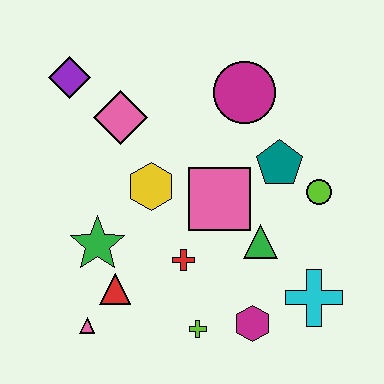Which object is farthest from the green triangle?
The purple diamond is farthest from the green triangle.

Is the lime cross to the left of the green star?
No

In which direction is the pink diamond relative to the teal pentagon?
The pink diamond is to the left of the teal pentagon.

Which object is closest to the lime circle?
The teal pentagon is closest to the lime circle.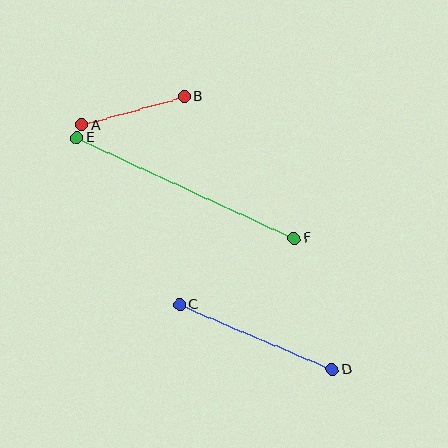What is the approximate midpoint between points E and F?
The midpoint is at approximately (186, 188) pixels.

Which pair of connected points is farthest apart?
Points E and F are farthest apart.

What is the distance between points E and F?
The distance is approximately 239 pixels.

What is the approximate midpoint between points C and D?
The midpoint is at approximately (256, 337) pixels.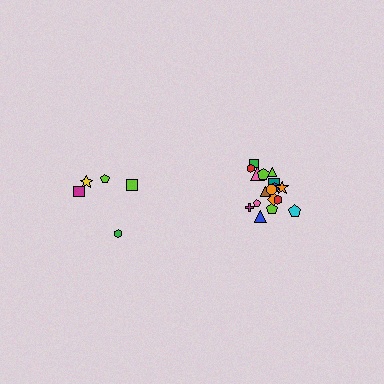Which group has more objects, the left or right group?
The right group.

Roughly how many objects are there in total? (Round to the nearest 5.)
Roughly 25 objects in total.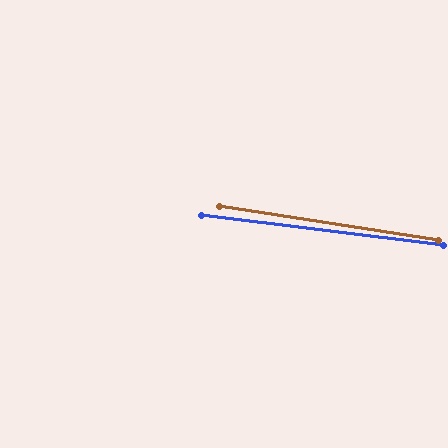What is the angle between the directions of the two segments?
Approximately 2 degrees.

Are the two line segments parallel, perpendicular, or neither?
Parallel — their directions differ by only 1.8°.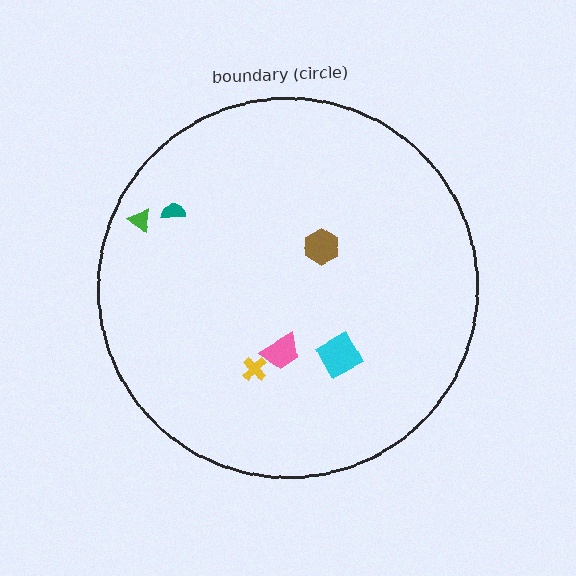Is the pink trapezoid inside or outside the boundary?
Inside.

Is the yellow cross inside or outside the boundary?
Inside.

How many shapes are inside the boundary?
6 inside, 0 outside.